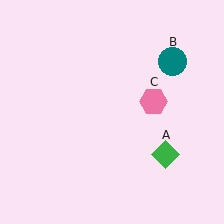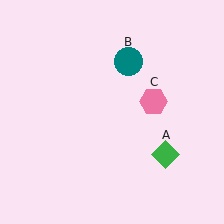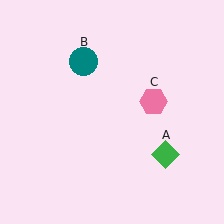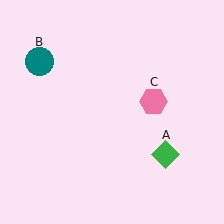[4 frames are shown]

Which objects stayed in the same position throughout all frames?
Green diamond (object A) and pink hexagon (object C) remained stationary.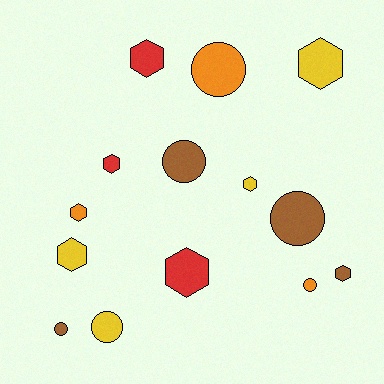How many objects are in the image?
There are 14 objects.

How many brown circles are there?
There are 3 brown circles.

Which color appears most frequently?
Brown, with 4 objects.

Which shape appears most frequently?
Hexagon, with 8 objects.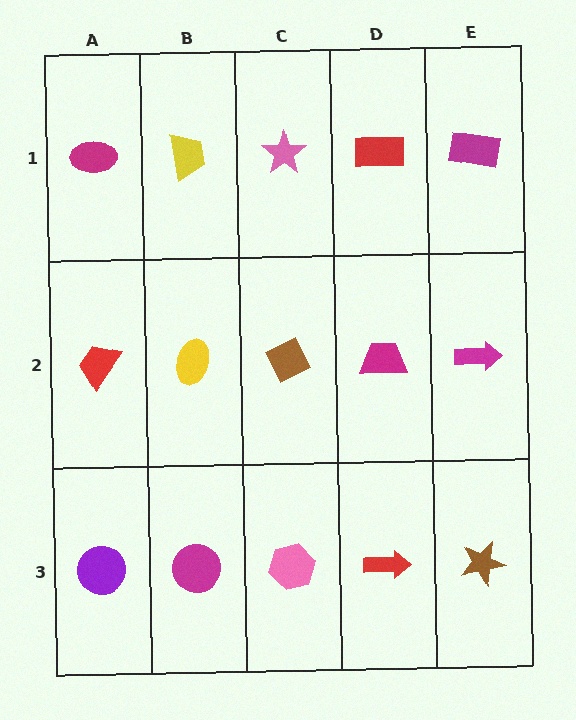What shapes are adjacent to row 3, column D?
A magenta trapezoid (row 2, column D), a pink hexagon (row 3, column C), a brown star (row 3, column E).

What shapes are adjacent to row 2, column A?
A magenta ellipse (row 1, column A), a purple circle (row 3, column A), a yellow ellipse (row 2, column B).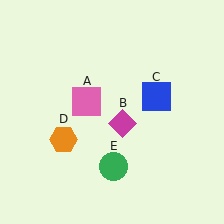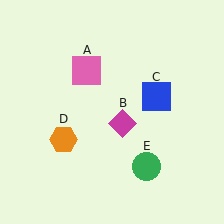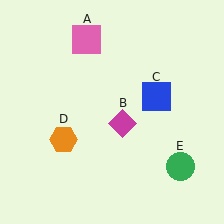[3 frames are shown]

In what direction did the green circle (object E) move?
The green circle (object E) moved right.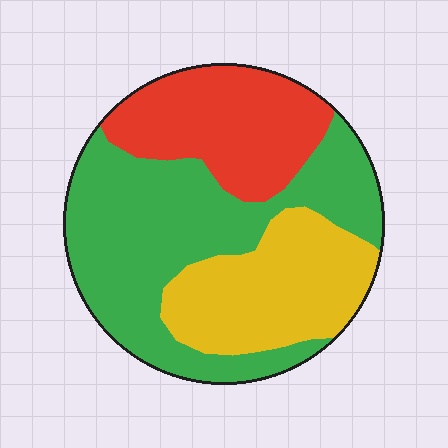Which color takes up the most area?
Green, at roughly 50%.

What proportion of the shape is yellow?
Yellow covers roughly 25% of the shape.